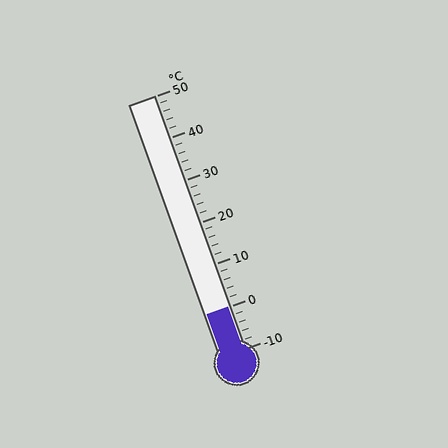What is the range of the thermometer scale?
The thermometer scale ranges from -10°C to 50°C.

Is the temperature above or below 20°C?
The temperature is below 20°C.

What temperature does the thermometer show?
The thermometer shows approximately 0°C.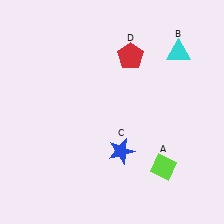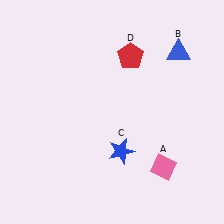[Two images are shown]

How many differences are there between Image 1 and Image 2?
There are 2 differences between the two images.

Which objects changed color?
A changed from lime to pink. B changed from cyan to blue.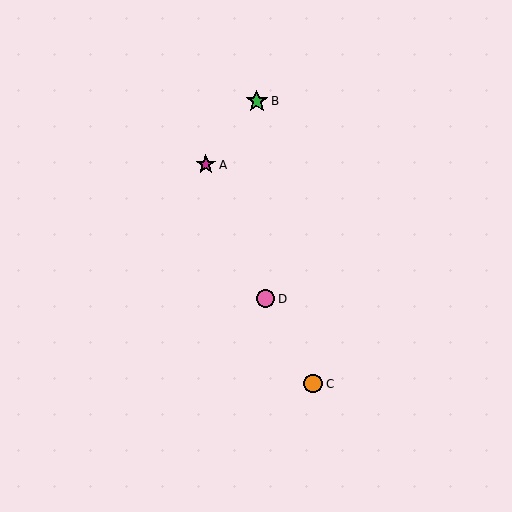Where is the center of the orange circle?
The center of the orange circle is at (313, 384).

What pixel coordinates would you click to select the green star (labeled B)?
Click at (257, 101) to select the green star B.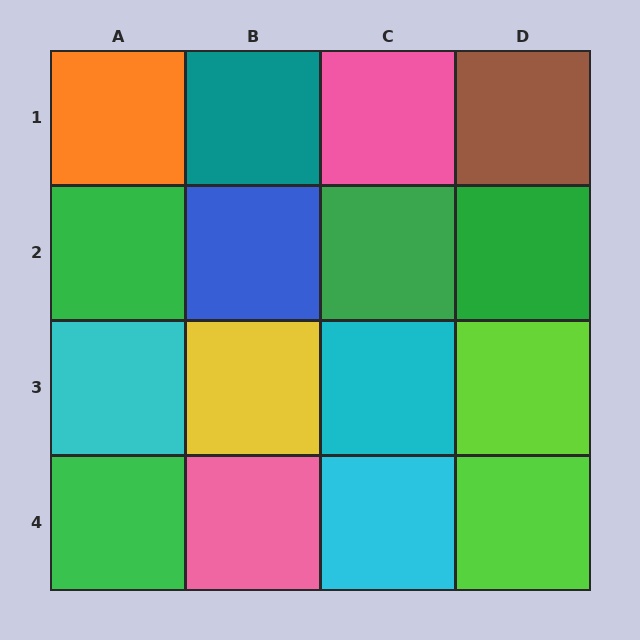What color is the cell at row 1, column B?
Teal.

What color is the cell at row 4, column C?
Cyan.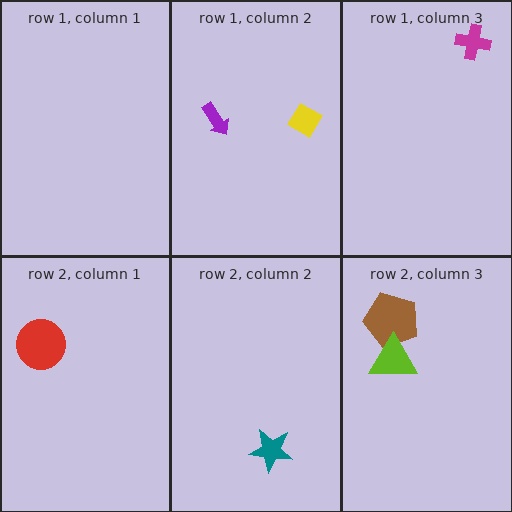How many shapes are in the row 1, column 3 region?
1.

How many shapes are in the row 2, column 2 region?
1.